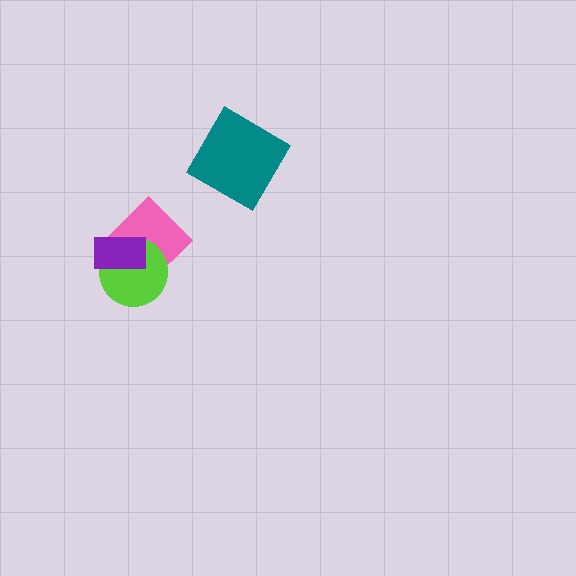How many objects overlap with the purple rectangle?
2 objects overlap with the purple rectangle.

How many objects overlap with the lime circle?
2 objects overlap with the lime circle.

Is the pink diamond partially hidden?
Yes, it is partially covered by another shape.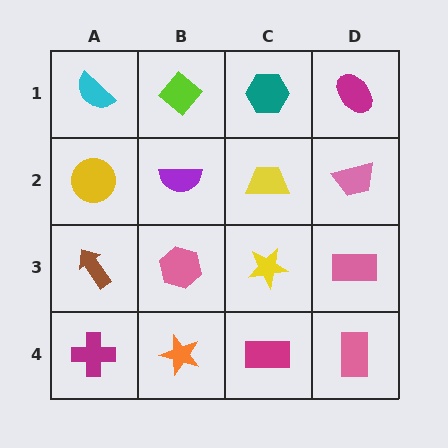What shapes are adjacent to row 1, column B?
A purple semicircle (row 2, column B), a cyan semicircle (row 1, column A), a teal hexagon (row 1, column C).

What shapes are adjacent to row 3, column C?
A yellow trapezoid (row 2, column C), a magenta rectangle (row 4, column C), a pink hexagon (row 3, column B), a pink rectangle (row 3, column D).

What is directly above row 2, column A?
A cyan semicircle.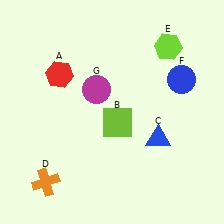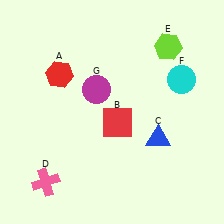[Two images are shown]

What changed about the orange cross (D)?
In Image 1, D is orange. In Image 2, it changed to pink.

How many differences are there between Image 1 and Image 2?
There are 3 differences between the two images.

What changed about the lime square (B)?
In Image 1, B is lime. In Image 2, it changed to red.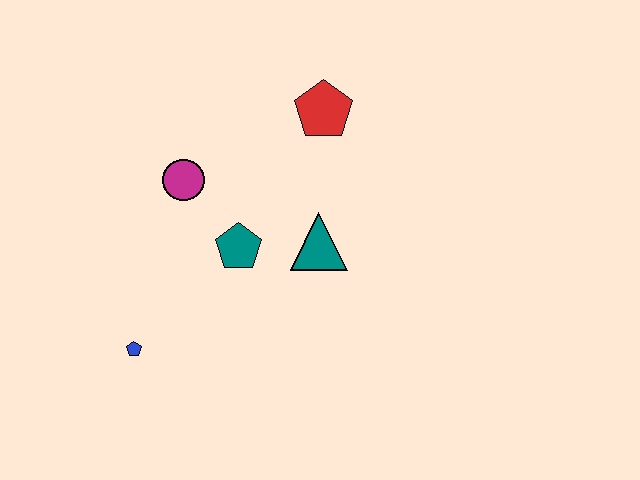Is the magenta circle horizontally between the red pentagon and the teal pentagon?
No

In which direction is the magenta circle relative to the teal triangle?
The magenta circle is to the left of the teal triangle.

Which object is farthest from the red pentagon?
The blue pentagon is farthest from the red pentagon.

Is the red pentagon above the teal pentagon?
Yes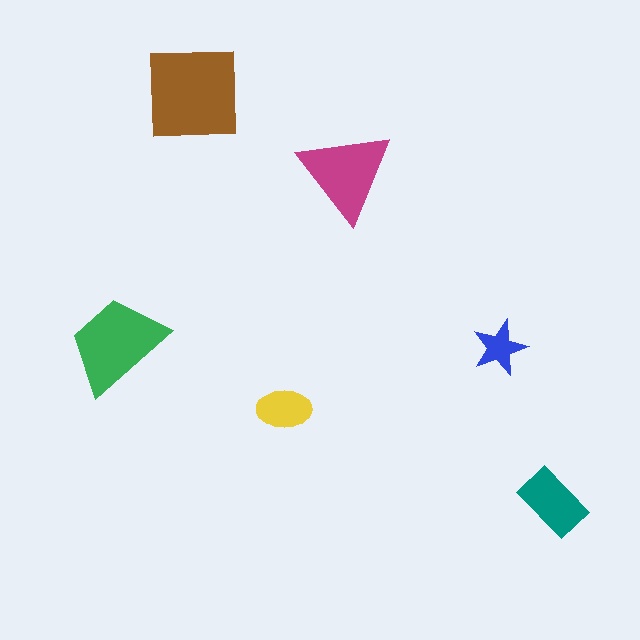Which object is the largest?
The brown square.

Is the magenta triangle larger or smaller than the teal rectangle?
Larger.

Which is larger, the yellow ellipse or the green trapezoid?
The green trapezoid.